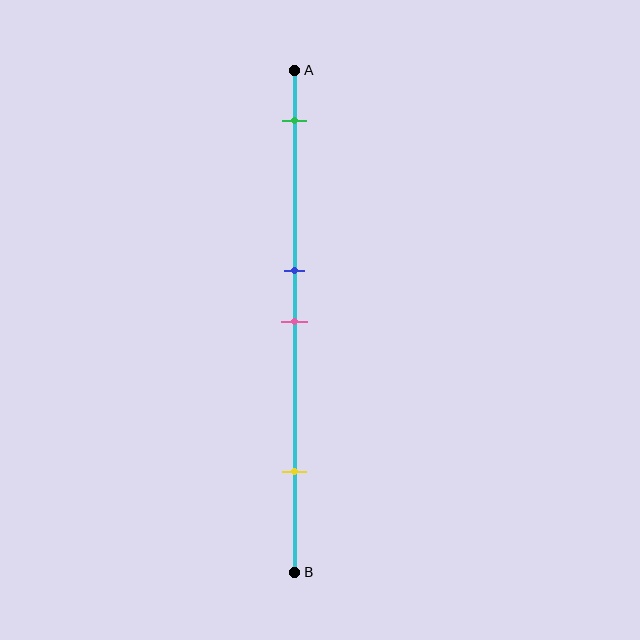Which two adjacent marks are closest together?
The blue and pink marks are the closest adjacent pair.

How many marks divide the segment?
There are 4 marks dividing the segment.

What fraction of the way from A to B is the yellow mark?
The yellow mark is approximately 80% (0.8) of the way from A to B.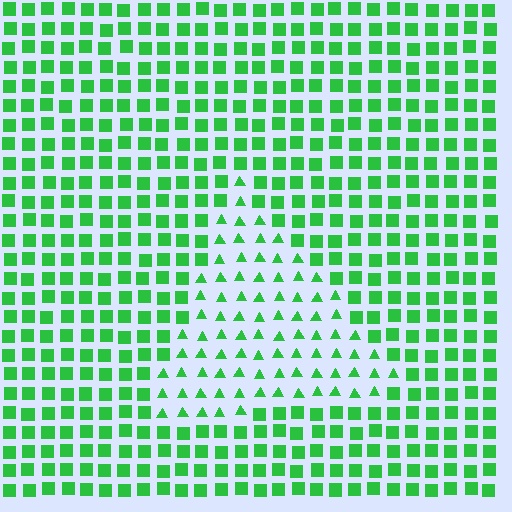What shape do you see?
I see a triangle.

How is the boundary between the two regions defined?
The boundary is defined by a change in element shape: triangles inside vs. squares outside. All elements share the same color and spacing.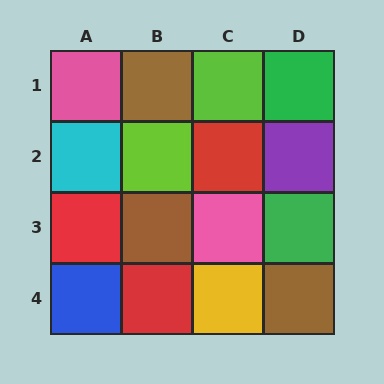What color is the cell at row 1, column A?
Pink.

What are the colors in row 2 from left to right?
Cyan, lime, red, purple.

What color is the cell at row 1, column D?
Green.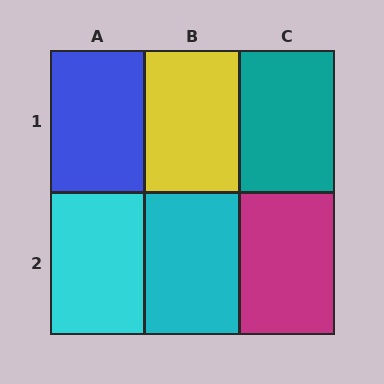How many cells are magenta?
1 cell is magenta.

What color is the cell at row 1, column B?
Yellow.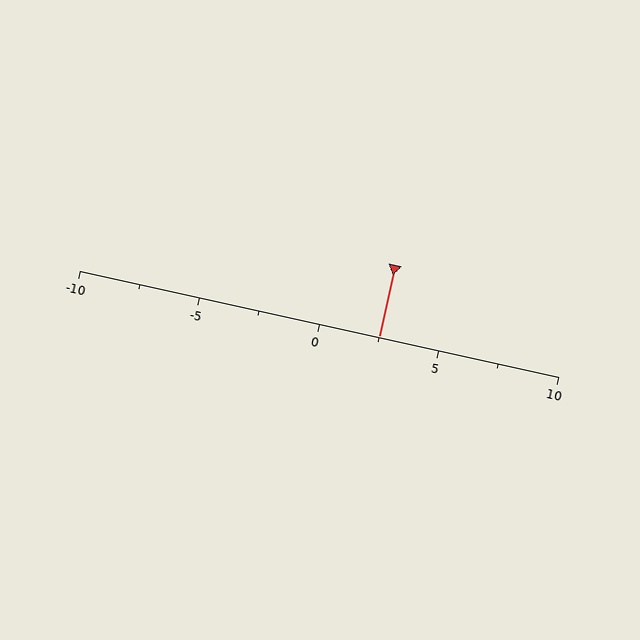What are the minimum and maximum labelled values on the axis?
The axis runs from -10 to 10.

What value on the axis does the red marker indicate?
The marker indicates approximately 2.5.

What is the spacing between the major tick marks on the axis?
The major ticks are spaced 5 apart.